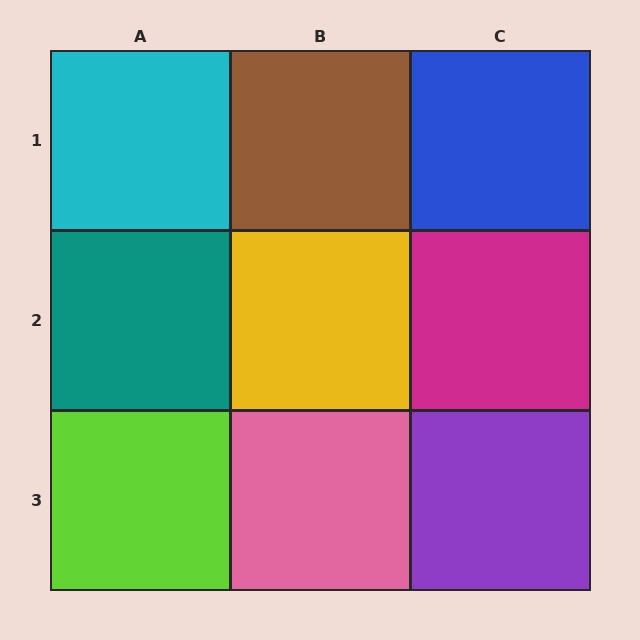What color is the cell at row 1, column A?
Cyan.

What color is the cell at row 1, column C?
Blue.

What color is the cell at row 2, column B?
Yellow.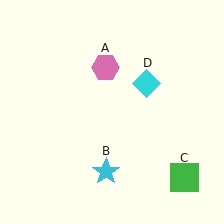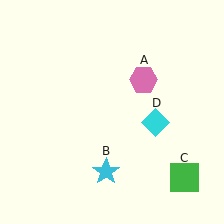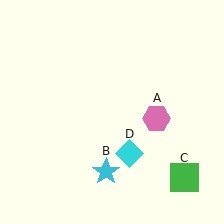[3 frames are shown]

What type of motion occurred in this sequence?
The pink hexagon (object A), cyan diamond (object D) rotated clockwise around the center of the scene.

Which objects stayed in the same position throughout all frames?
Cyan star (object B) and green square (object C) remained stationary.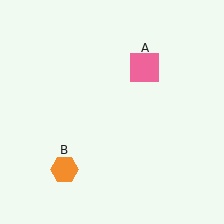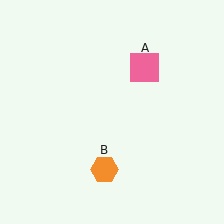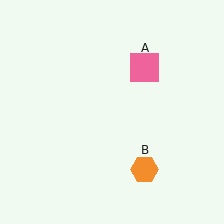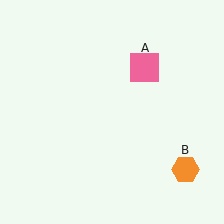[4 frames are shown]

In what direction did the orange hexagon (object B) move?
The orange hexagon (object B) moved right.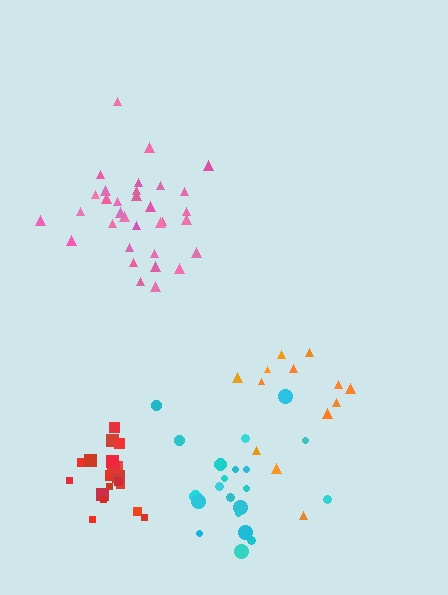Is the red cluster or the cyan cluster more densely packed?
Red.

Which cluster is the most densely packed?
Red.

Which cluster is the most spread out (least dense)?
Cyan.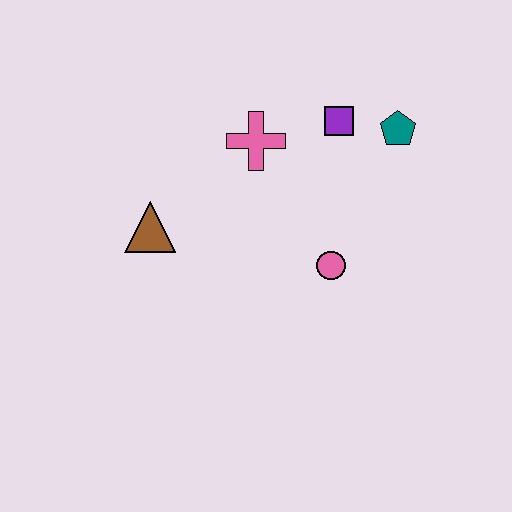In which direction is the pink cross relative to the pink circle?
The pink cross is above the pink circle.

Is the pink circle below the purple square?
Yes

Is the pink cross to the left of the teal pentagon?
Yes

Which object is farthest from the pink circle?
The brown triangle is farthest from the pink circle.